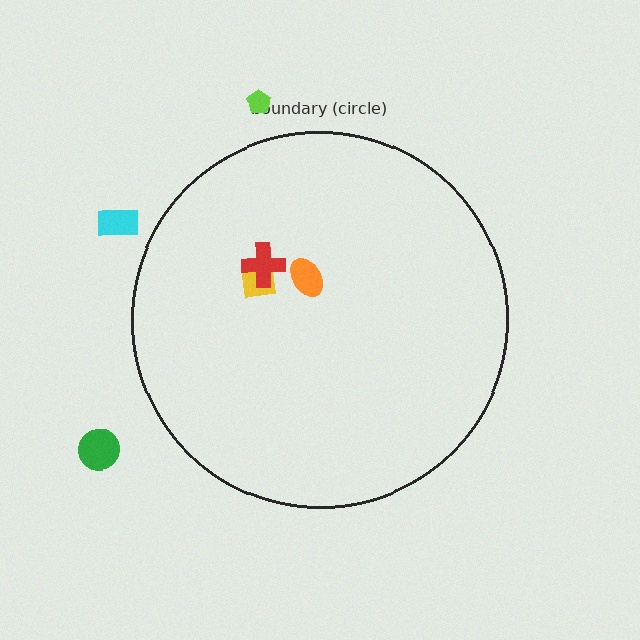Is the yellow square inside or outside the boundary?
Inside.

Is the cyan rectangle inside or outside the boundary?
Outside.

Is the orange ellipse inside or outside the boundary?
Inside.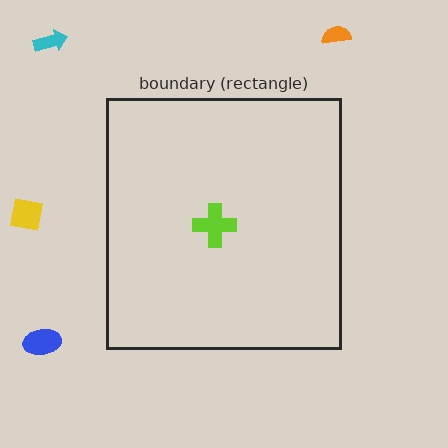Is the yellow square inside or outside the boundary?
Outside.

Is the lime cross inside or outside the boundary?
Inside.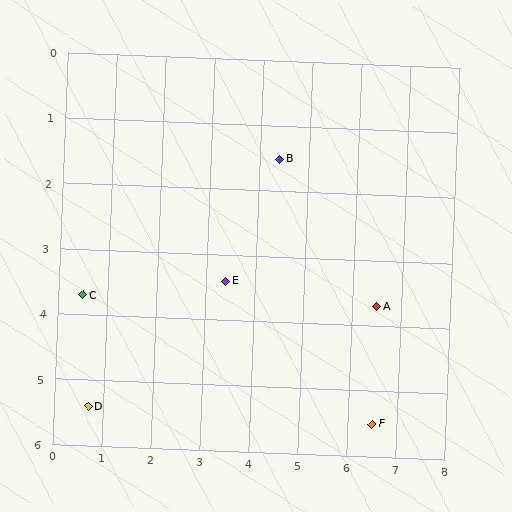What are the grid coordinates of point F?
Point F is at approximately (6.5, 5.5).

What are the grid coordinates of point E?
Point E is at approximately (3.4, 3.4).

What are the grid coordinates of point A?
Point A is at approximately (6.5, 3.7).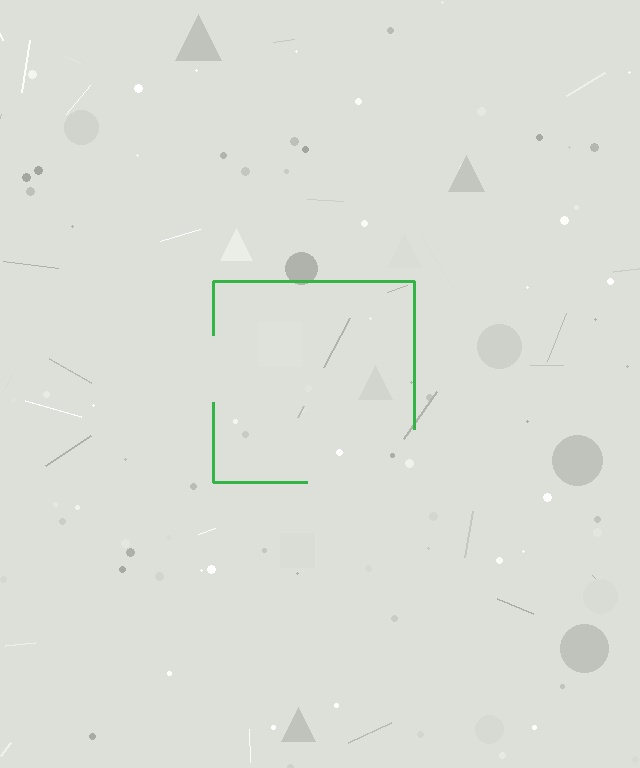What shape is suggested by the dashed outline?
The dashed outline suggests a square.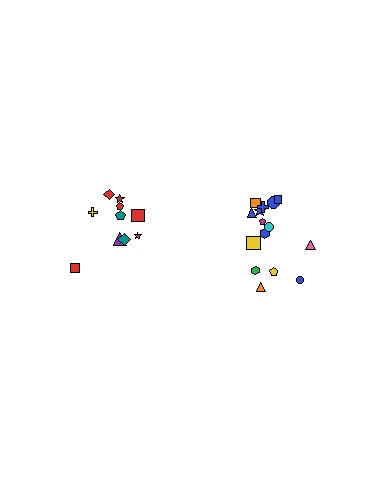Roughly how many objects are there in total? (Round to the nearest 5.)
Roughly 25 objects in total.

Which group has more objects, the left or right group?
The right group.